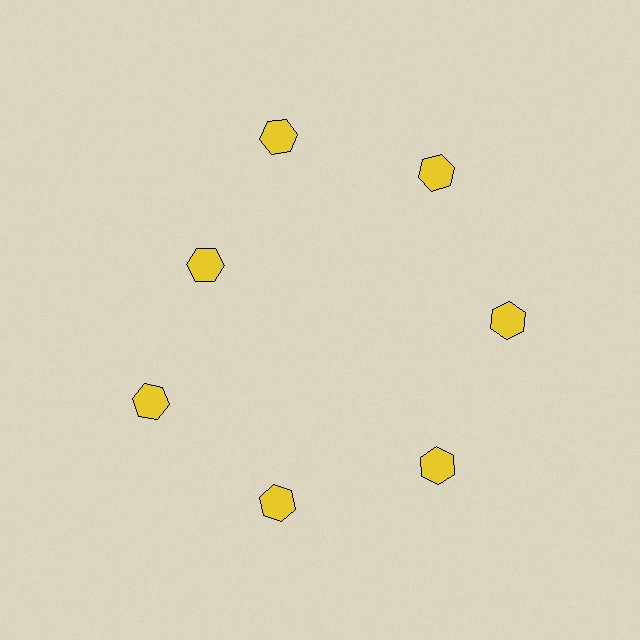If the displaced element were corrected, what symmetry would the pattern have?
It would have 7-fold rotational symmetry — the pattern would map onto itself every 51 degrees.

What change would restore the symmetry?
The symmetry would be restored by moving it outward, back onto the ring so that all 7 hexagons sit at equal angles and equal distance from the center.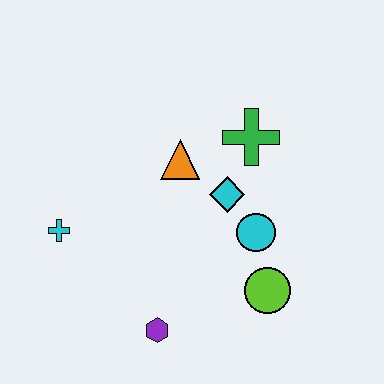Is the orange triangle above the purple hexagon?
Yes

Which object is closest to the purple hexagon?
The lime circle is closest to the purple hexagon.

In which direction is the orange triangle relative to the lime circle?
The orange triangle is above the lime circle.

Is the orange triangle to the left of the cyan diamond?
Yes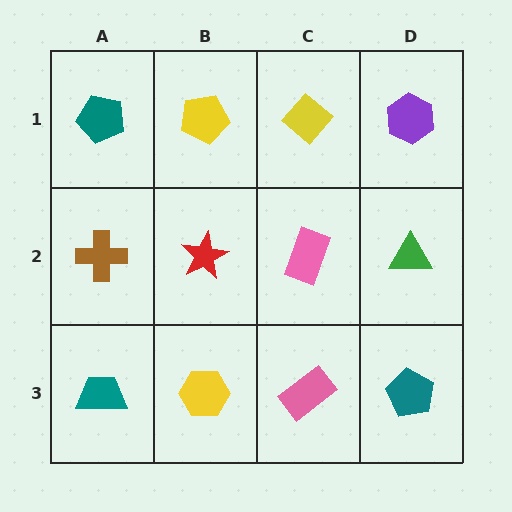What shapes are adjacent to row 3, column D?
A green triangle (row 2, column D), a pink rectangle (row 3, column C).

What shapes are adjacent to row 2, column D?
A purple hexagon (row 1, column D), a teal pentagon (row 3, column D), a pink rectangle (row 2, column C).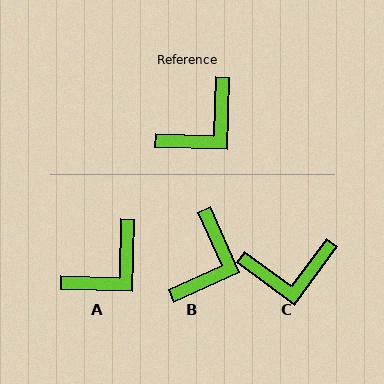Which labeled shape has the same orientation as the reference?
A.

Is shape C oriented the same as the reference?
No, it is off by about 35 degrees.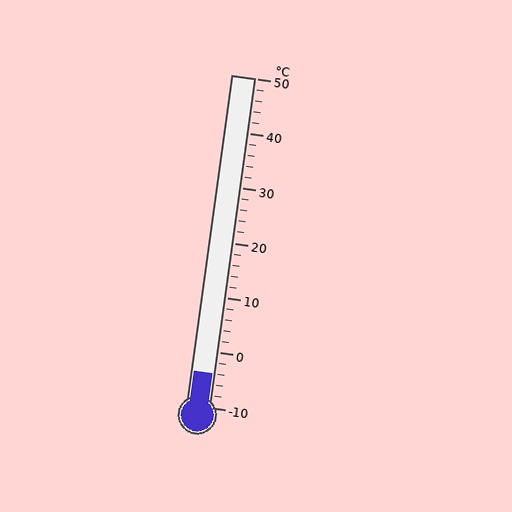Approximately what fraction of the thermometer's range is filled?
The thermometer is filled to approximately 10% of its range.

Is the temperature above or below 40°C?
The temperature is below 40°C.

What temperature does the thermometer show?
The thermometer shows approximately -4°C.